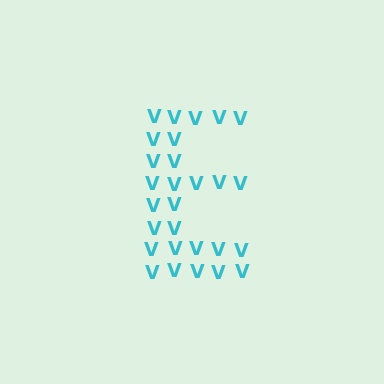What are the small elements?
The small elements are letter V's.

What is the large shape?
The large shape is the letter E.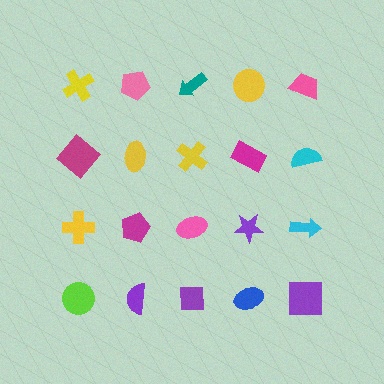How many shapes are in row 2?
5 shapes.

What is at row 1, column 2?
A pink pentagon.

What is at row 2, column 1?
A magenta diamond.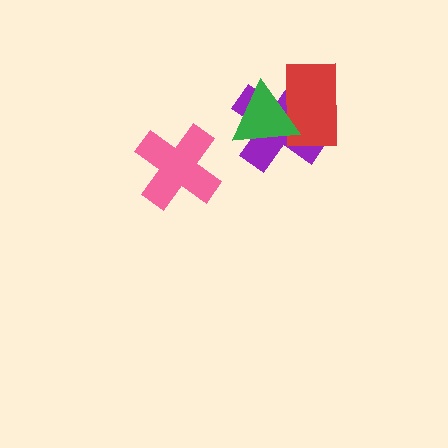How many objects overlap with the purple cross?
2 objects overlap with the purple cross.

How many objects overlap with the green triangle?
2 objects overlap with the green triangle.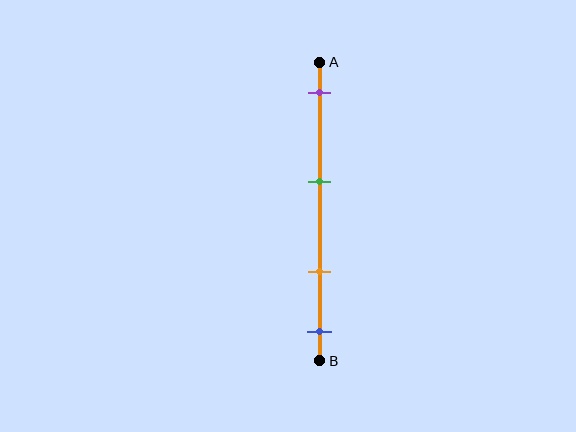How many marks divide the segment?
There are 4 marks dividing the segment.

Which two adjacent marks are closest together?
The orange and blue marks are the closest adjacent pair.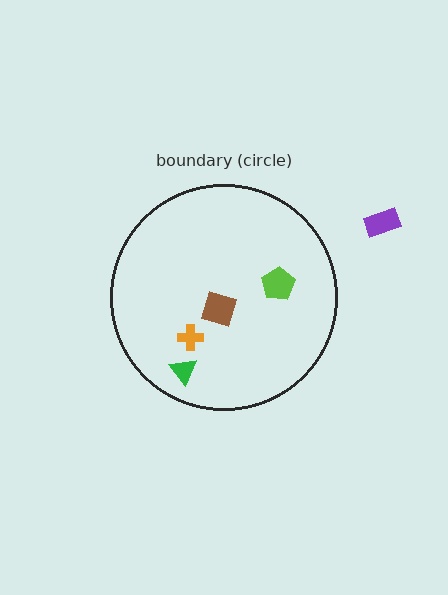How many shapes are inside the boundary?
4 inside, 1 outside.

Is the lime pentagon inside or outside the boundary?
Inside.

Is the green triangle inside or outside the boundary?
Inside.